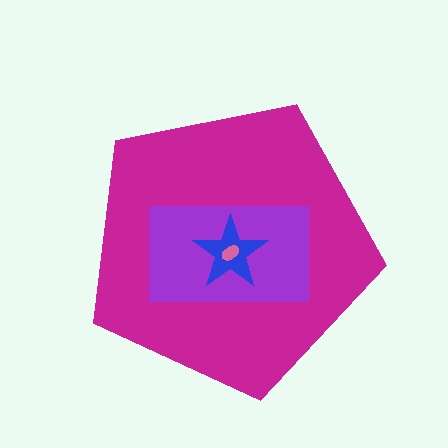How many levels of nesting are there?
4.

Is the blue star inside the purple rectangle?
Yes.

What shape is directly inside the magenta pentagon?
The purple rectangle.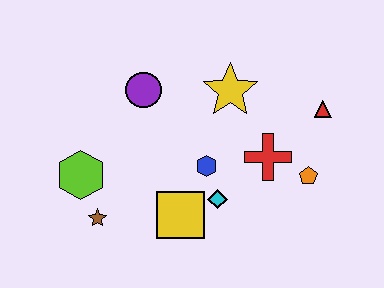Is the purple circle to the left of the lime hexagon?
No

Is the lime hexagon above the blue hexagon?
No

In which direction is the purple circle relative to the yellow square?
The purple circle is above the yellow square.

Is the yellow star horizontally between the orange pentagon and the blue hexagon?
Yes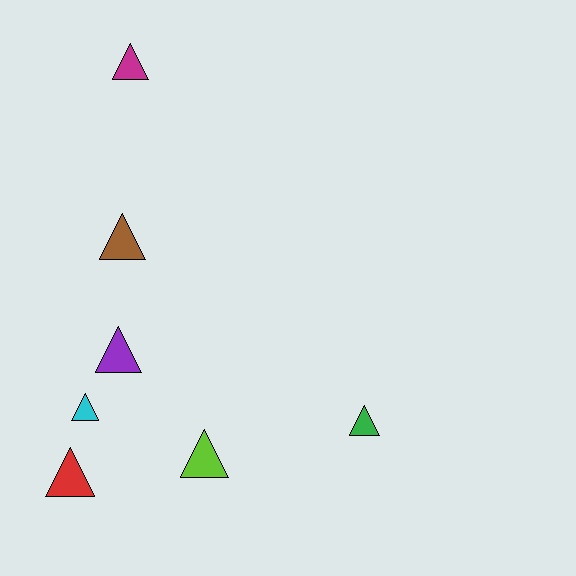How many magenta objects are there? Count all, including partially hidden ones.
There is 1 magenta object.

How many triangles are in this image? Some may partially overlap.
There are 7 triangles.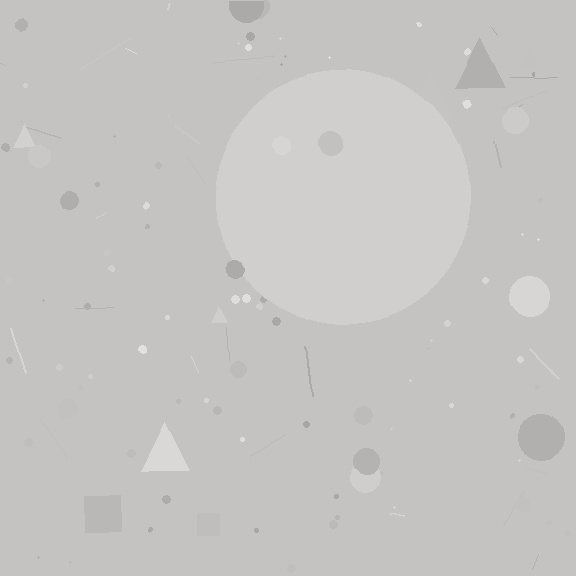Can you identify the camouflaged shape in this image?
The camouflaged shape is a circle.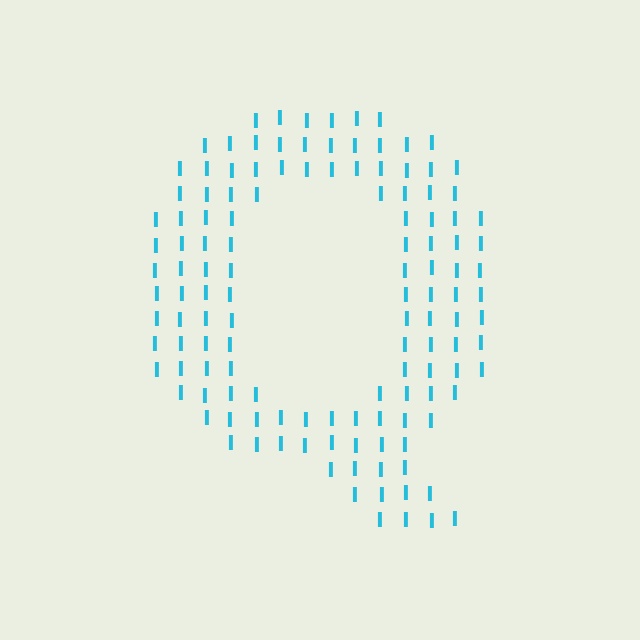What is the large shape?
The large shape is the letter Q.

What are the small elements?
The small elements are letter I's.